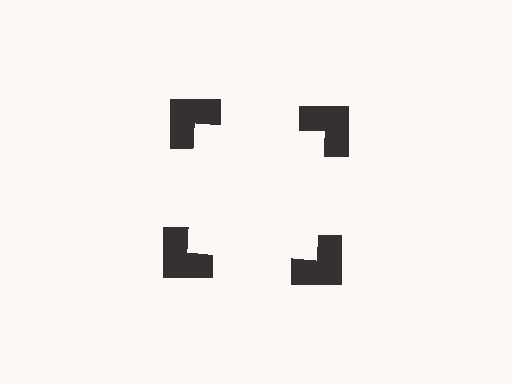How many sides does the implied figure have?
4 sides.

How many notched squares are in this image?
There are 4 — one at each vertex of the illusory square.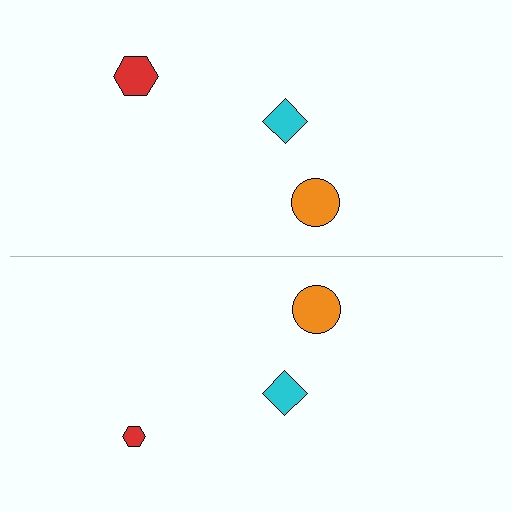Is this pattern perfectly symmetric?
No, the pattern is not perfectly symmetric. The red hexagon on the bottom side has a different size than its mirror counterpart.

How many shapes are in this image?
There are 6 shapes in this image.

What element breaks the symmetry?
The red hexagon on the bottom side has a different size than its mirror counterpart.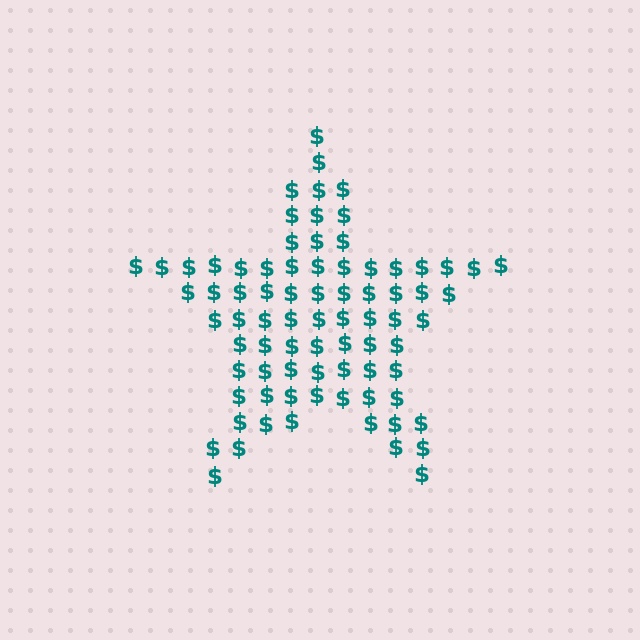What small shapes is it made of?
It is made of small dollar signs.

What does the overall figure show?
The overall figure shows a star.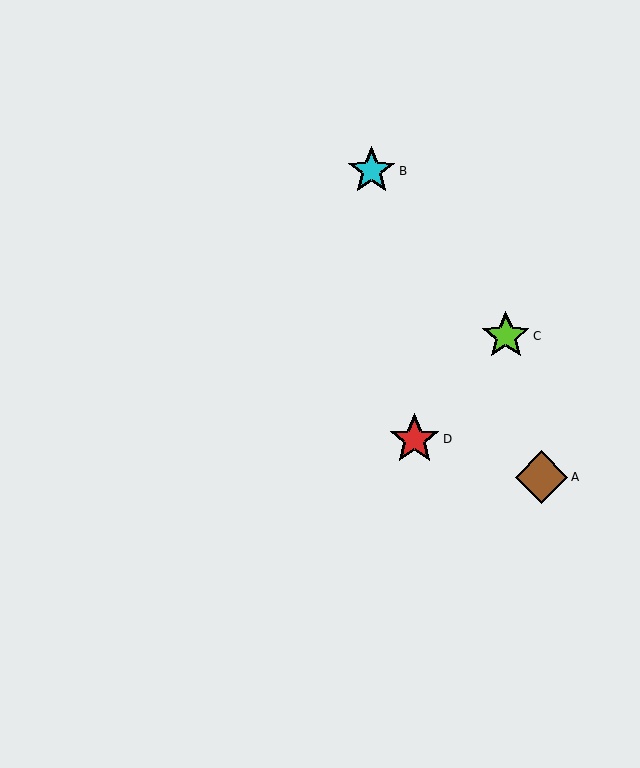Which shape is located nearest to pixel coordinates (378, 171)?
The cyan star (labeled B) at (372, 171) is nearest to that location.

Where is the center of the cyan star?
The center of the cyan star is at (372, 171).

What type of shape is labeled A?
Shape A is a brown diamond.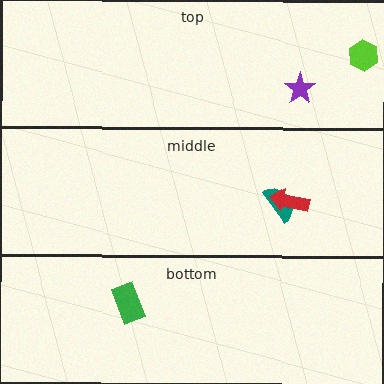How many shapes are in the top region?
2.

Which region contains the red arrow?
The middle region.